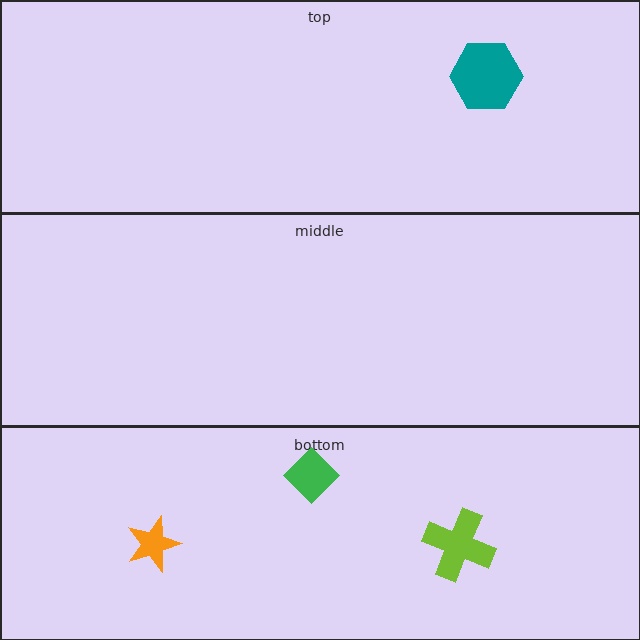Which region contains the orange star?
The bottom region.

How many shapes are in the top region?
1.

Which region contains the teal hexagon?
The top region.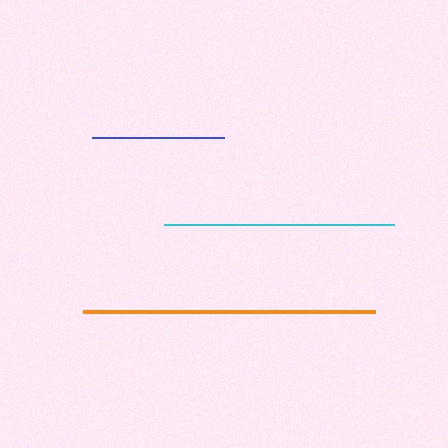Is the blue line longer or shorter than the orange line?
The orange line is longer than the blue line.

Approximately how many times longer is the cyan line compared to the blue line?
The cyan line is approximately 1.7 times the length of the blue line.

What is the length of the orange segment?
The orange segment is approximately 292 pixels long.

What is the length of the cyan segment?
The cyan segment is approximately 230 pixels long.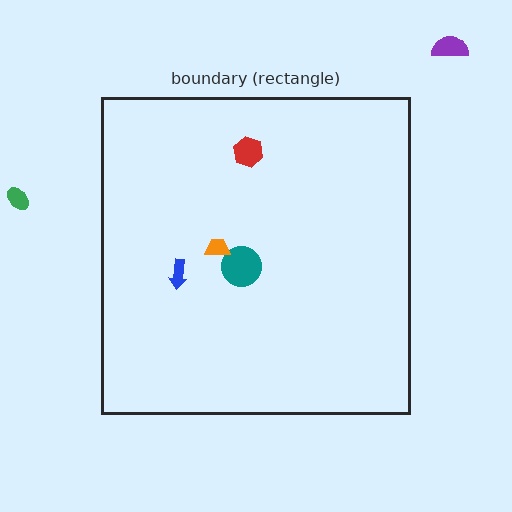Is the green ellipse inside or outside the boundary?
Outside.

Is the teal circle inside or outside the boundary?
Inside.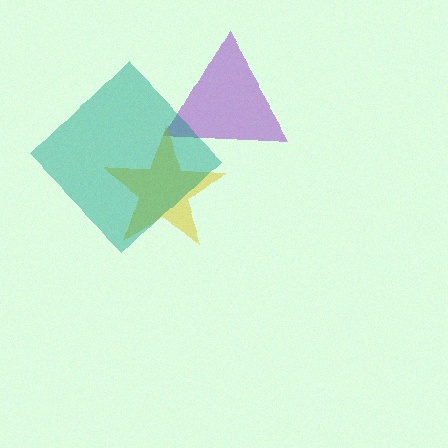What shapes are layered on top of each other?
The layered shapes are: a purple triangle, a yellow star, a teal diamond.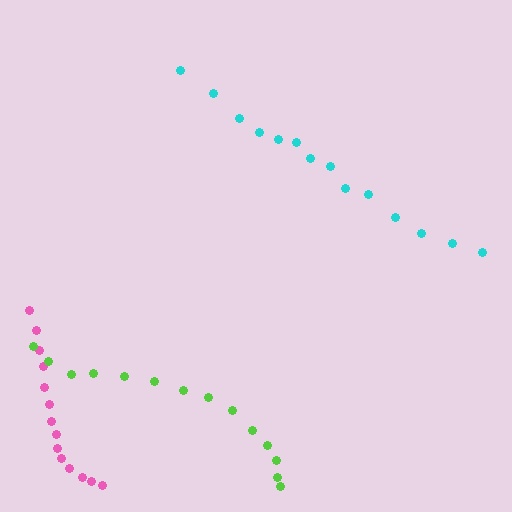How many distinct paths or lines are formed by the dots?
There are 3 distinct paths.